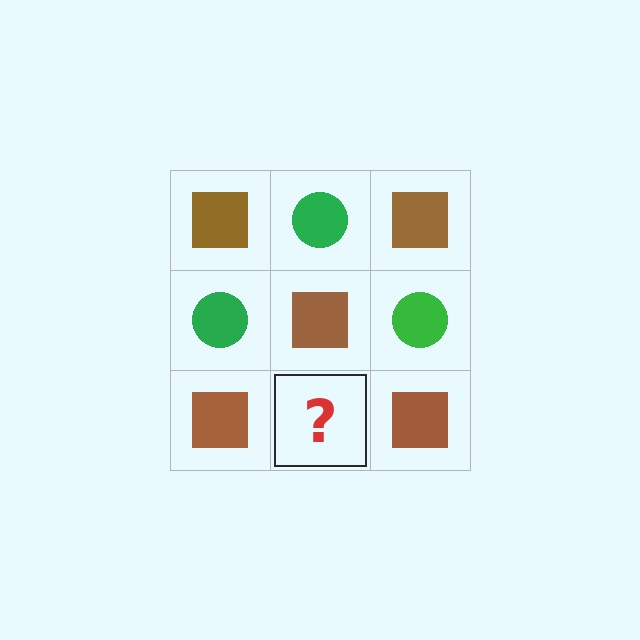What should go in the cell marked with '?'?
The missing cell should contain a green circle.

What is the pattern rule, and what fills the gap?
The rule is that it alternates brown square and green circle in a checkerboard pattern. The gap should be filled with a green circle.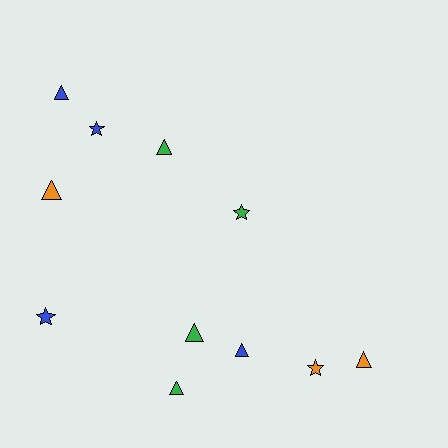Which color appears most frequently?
Green, with 4 objects.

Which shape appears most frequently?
Triangle, with 7 objects.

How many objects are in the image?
There are 11 objects.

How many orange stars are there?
There is 1 orange star.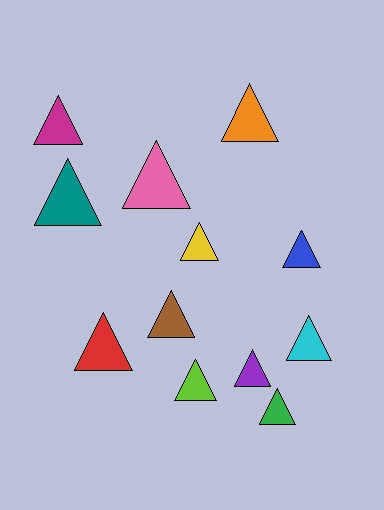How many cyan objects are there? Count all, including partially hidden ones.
There is 1 cyan object.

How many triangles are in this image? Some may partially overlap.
There are 12 triangles.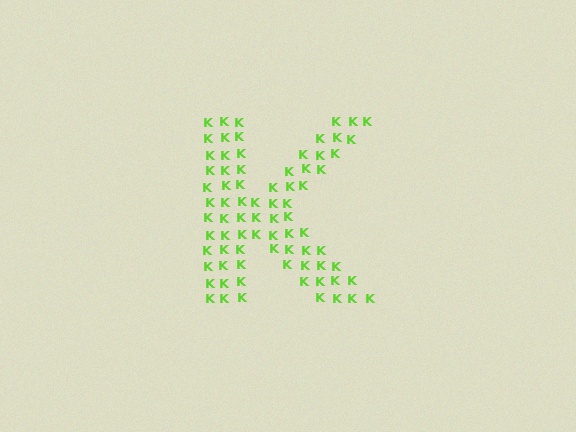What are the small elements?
The small elements are letter K's.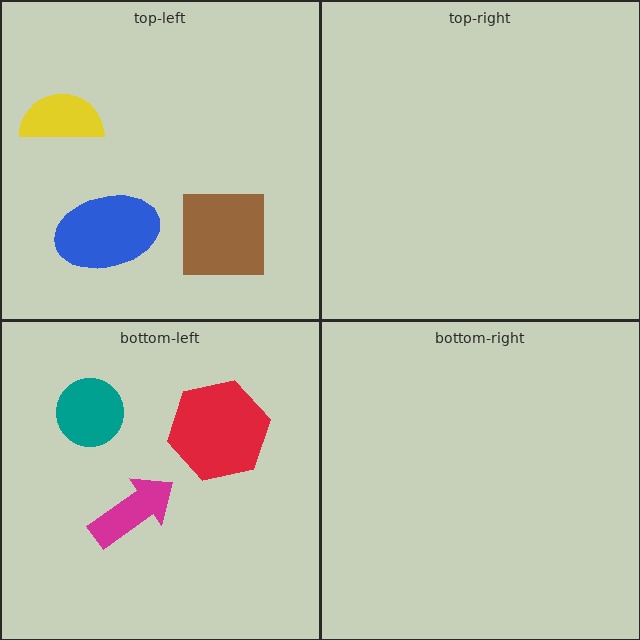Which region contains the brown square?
The top-left region.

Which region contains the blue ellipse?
The top-left region.